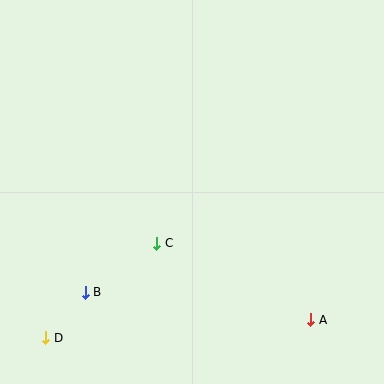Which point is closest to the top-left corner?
Point C is closest to the top-left corner.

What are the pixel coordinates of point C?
Point C is at (157, 243).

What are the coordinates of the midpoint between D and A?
The midpoint between D and A is at (178, 329).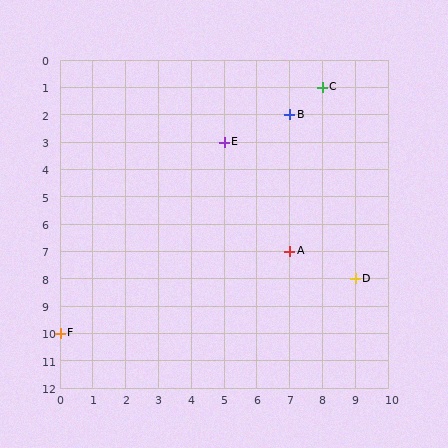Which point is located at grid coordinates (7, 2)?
Point B is at (7, 2).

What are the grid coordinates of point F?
Point F is at grid coordinates (0, 10).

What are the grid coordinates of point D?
Point D is at grid coordinates (9, 8).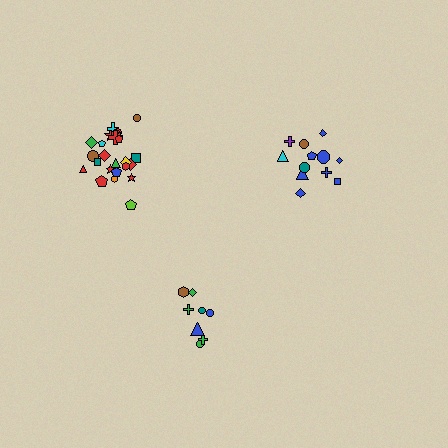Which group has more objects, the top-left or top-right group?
The top-left group.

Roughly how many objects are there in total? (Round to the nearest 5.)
Roughly 45 objects in total.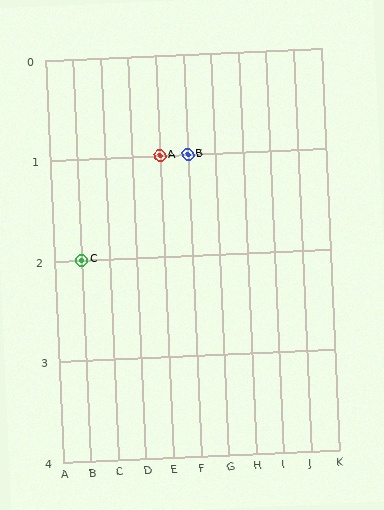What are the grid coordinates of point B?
Point B is at grid coordinates (F, 1).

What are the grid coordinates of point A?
Point A is at grid coordinates (E, 1).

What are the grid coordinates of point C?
Point C is at grid coordinates (B, 2).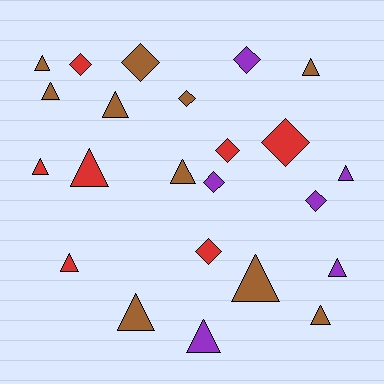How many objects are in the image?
There are 23 objects.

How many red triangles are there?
There are 3 red triangles.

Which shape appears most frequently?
Triangle, with 14 objects.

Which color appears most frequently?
Brown, with 10 objects.